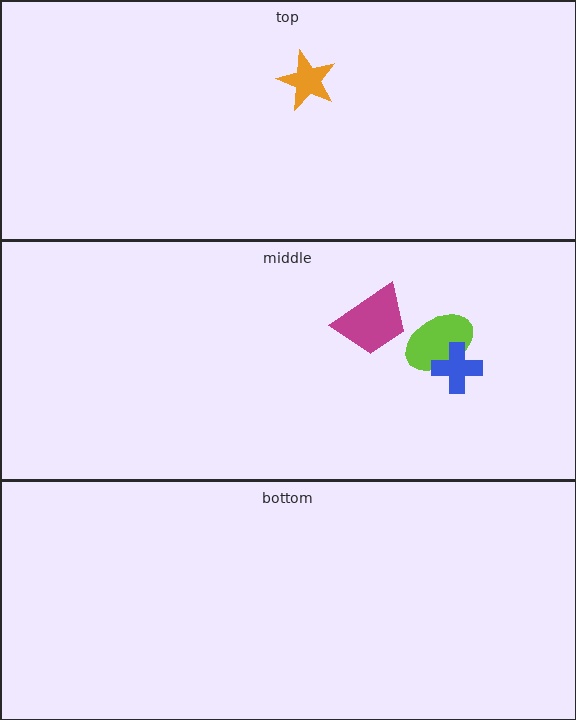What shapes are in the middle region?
The magenta trapezoid, the lime ellipse, the blue cross.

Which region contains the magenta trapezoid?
The middle region.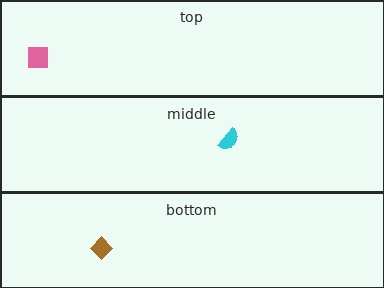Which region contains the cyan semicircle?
The middle region.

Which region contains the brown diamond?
The bottom region.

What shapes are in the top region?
The pink square.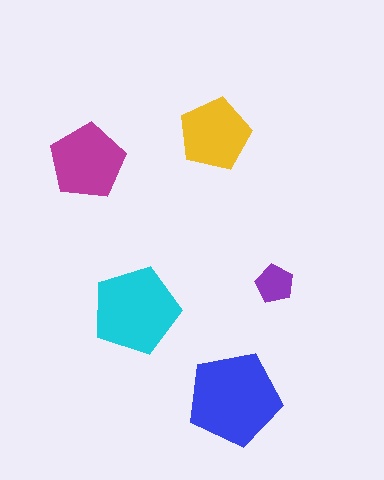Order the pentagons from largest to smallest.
the blue one, the cyan one, the magenta one, the yellow one, the purple one.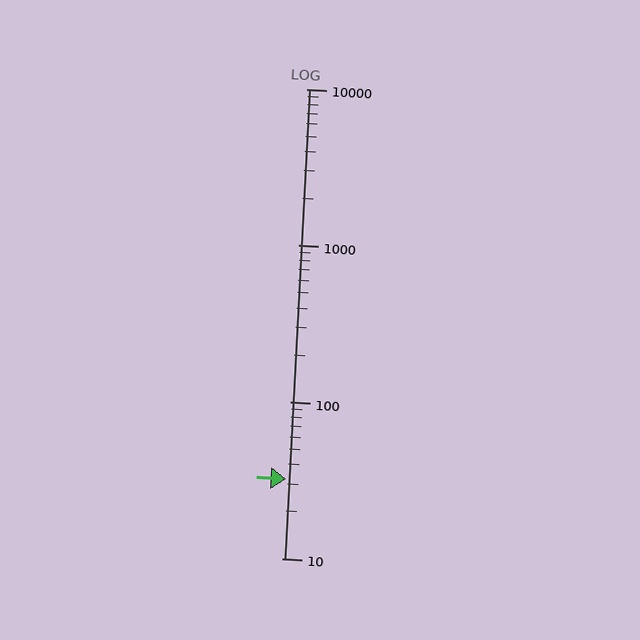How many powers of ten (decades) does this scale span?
The scale spans 3 decades, from 10 to 10000.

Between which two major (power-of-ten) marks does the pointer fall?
The pointer is between 10 and 100.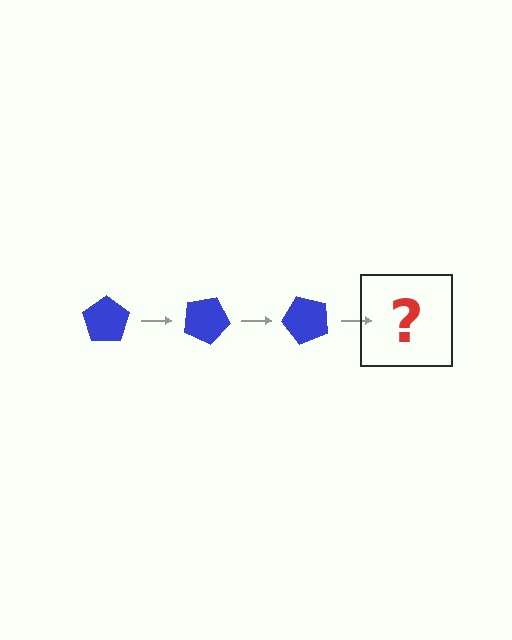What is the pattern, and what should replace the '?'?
The pattern is that the pentagon rotates 25 degrees each step. The '?' should be a blue pentagon rotated 75 degrees.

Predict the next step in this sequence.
The next step is a blue pentagon rotated 75 degrees.